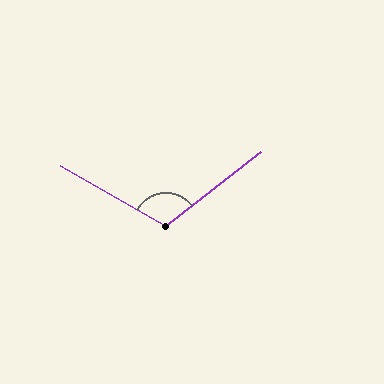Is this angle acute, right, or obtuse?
It is obtuse.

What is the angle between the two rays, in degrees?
Approximately 112 degrees.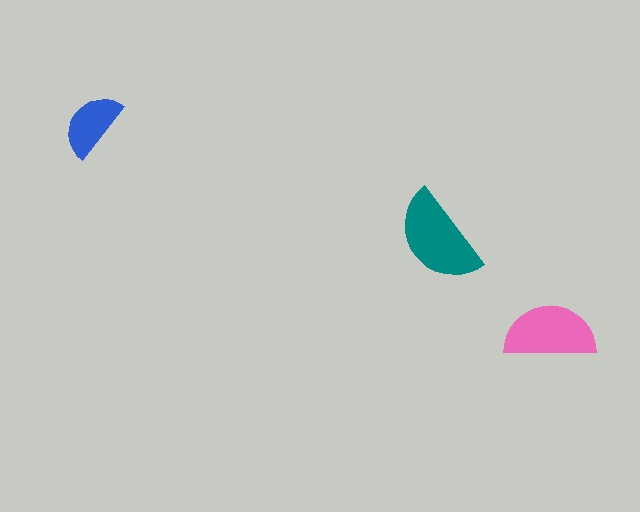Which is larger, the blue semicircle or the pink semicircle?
The pink one.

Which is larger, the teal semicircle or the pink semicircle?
The teal one.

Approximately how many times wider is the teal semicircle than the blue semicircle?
About 1.5 times wider.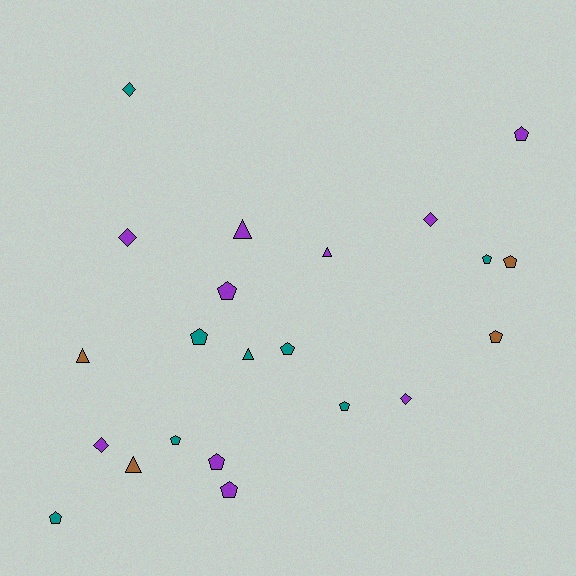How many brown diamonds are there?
There are no brown diamonds.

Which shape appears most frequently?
Pentagon, with 12 objects.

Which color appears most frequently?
Purple, with 10 objects.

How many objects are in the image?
There are 22 objects.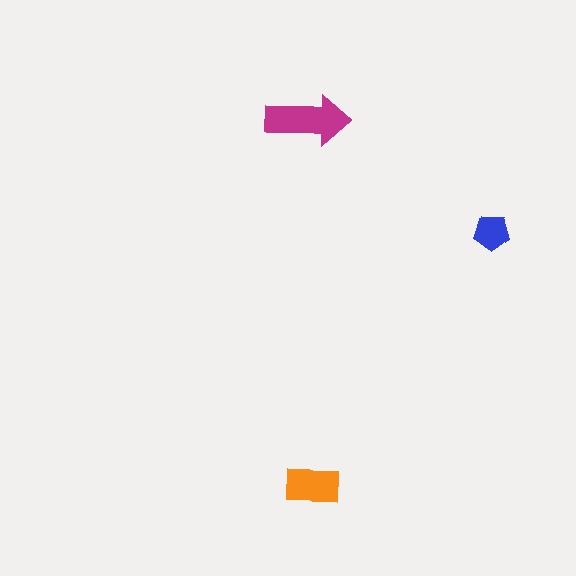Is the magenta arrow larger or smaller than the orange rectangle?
Larger.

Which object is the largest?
The magenta arrow.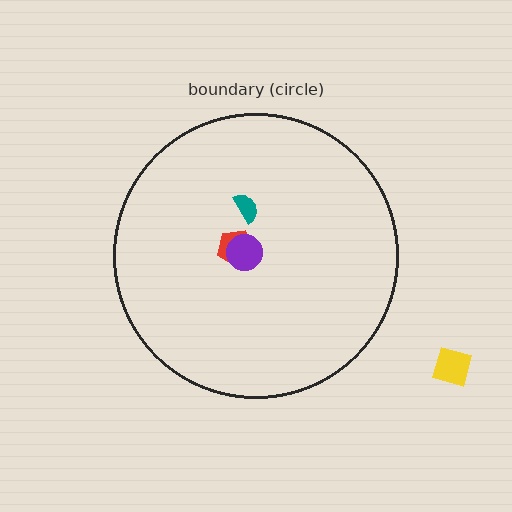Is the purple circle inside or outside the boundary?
Inside.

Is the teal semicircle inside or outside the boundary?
Inside.